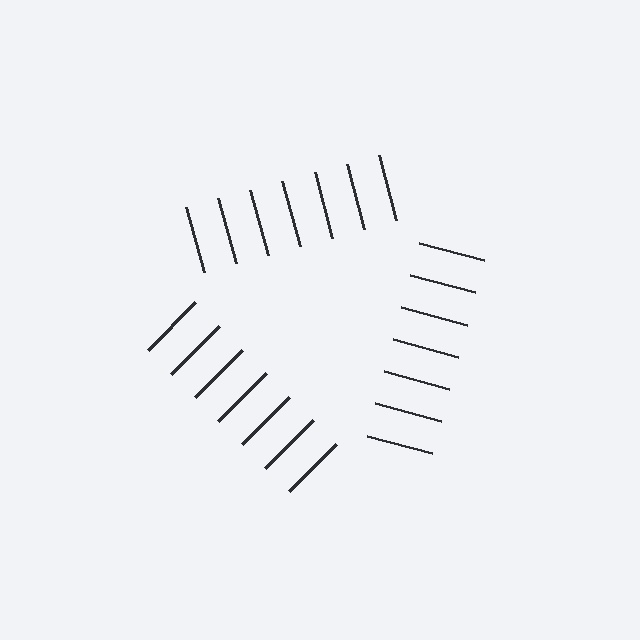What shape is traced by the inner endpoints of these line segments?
An illusory triangle — the line segments terminate on its edges but no continuous stroke is drawn.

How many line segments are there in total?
21 — 7 along each of the 3 edges.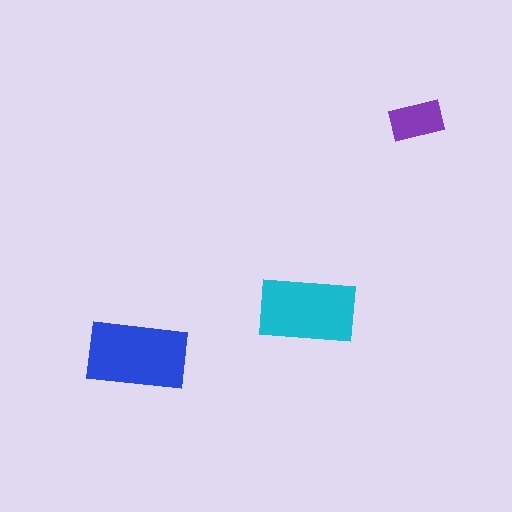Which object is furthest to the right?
The purple rectangle is rightmost.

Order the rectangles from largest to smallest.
the blue one, the cyan one, the purple one.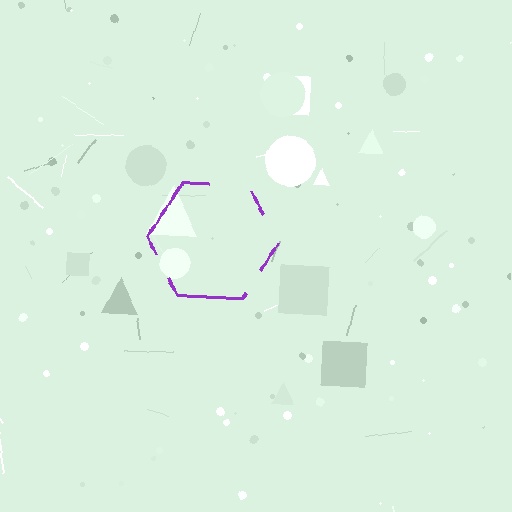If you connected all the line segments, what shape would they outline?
They would outline a hexagon.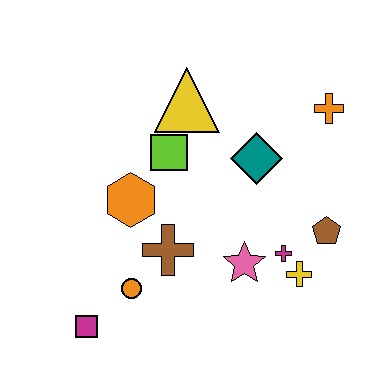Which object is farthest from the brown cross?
The orange cross is farthest from the brown cross.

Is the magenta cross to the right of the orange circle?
Yes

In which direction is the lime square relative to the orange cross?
The lime square is to the left of the orange cross.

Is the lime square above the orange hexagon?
Yes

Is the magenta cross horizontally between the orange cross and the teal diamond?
Yes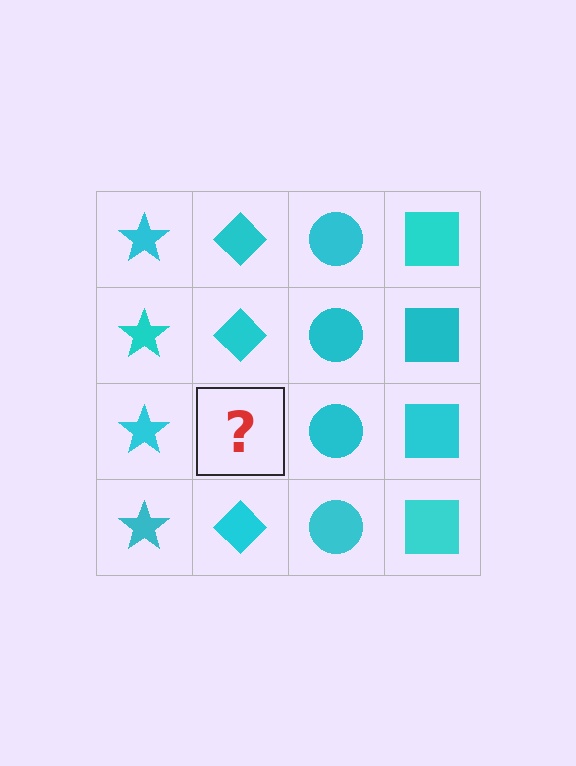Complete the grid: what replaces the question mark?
The question mark should be replaced with a cyan diamond.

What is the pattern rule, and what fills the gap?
The rule is that each column has a consistent shape. The gap should be filled with a cyan diamond.